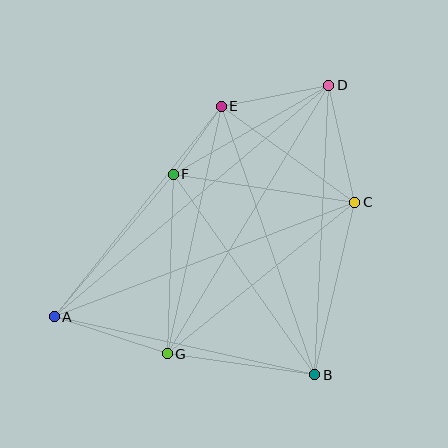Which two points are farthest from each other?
Points A and D are farthest from each other.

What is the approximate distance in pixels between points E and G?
The distance between E and G is approximately 253 pixels.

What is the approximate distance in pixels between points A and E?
The distance between A and E is approximately 269 pixels.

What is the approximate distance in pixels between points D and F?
The distance between D and F is approximately 179 pixels.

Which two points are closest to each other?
Points E and F are closest to each other.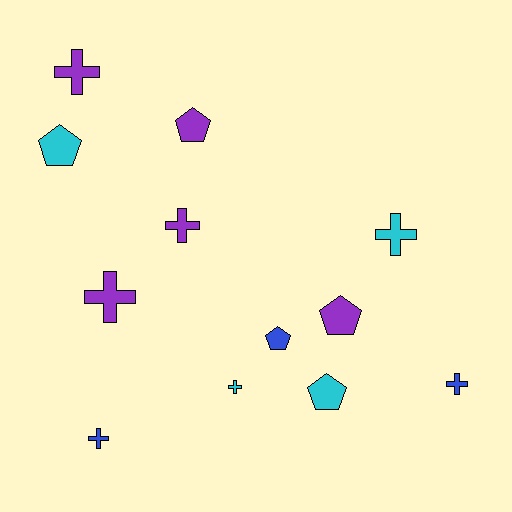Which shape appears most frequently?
Cross, with 7 objects.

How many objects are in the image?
There are 12 objects.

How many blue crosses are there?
There are 2 blue crosses.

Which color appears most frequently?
Purple, with 5 objects.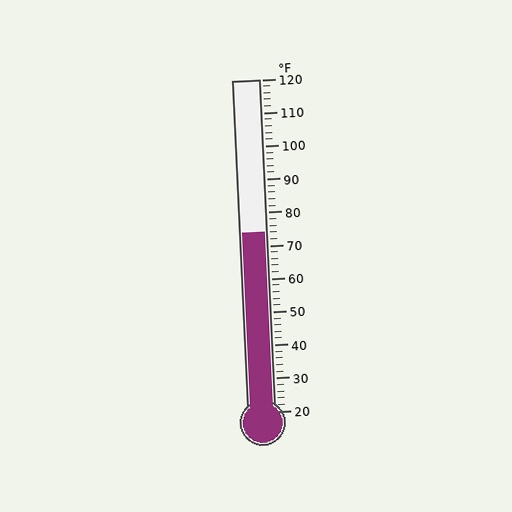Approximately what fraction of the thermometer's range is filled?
The thermometer is filled to approximately 55% of its range.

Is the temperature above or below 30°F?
The temperature is above 30°F.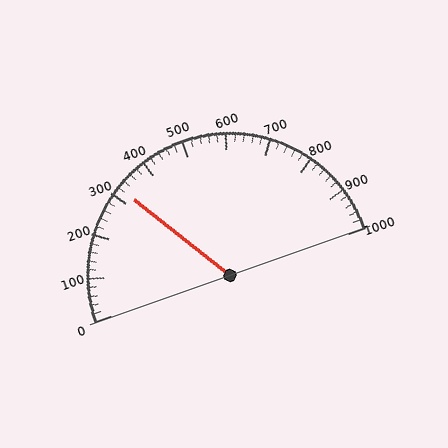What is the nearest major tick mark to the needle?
The nearest major tick mark is 300.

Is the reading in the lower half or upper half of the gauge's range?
The reading is in the lower half of the range (0 to 1000).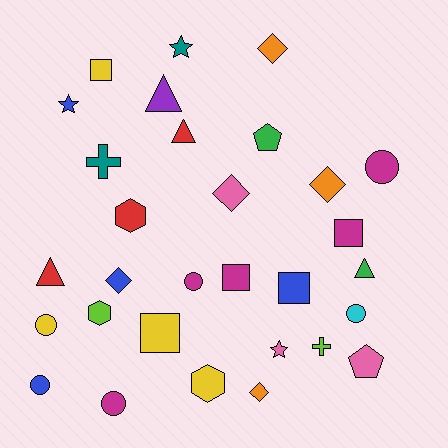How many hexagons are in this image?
There are 3 hexagons.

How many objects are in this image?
There are 30 objects.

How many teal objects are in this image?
There are 2 teal objects.